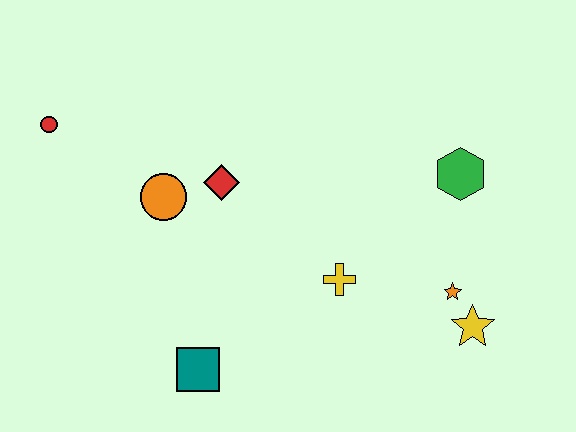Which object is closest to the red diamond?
The orange circle is closest to the red diamond.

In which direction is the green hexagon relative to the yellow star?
The green hexagon is above the yellow star.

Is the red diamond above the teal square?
Yes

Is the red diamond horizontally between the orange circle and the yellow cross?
Yes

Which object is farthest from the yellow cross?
The red circle is farthest from the yellow cross.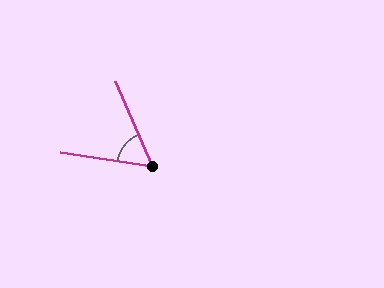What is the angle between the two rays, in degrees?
Approximately 57 degrees.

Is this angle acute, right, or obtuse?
It is acute.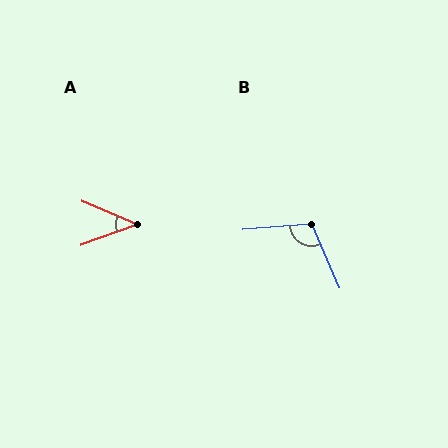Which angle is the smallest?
A, at approximately 43 degrees.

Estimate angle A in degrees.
Approximately 43 degrees.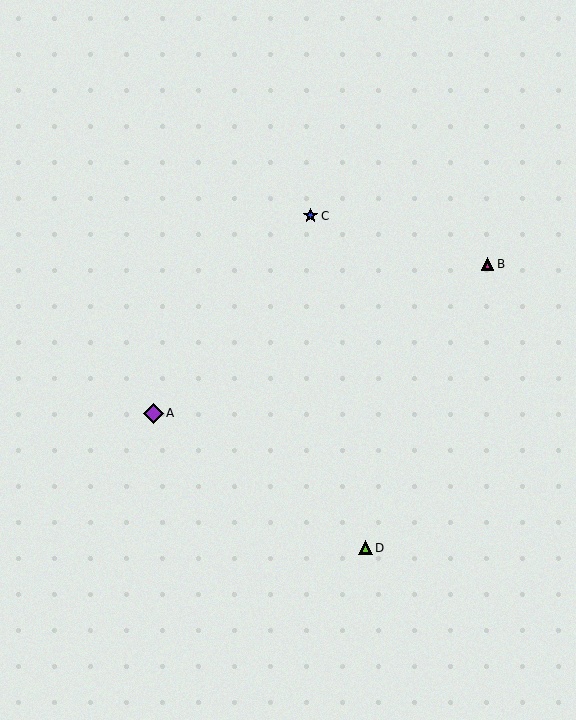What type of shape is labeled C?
Shape C is a blue star.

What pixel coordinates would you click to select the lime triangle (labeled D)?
Click at (365, 548) to select the lime triangle D.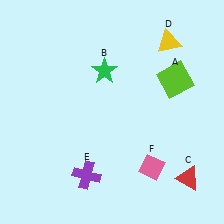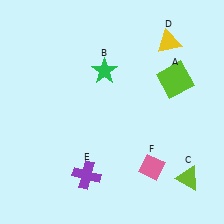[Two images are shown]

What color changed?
The triangle (C) changed from red in Image 1 to lime in Image 2.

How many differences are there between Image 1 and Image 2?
There is 1 difference between the two images.